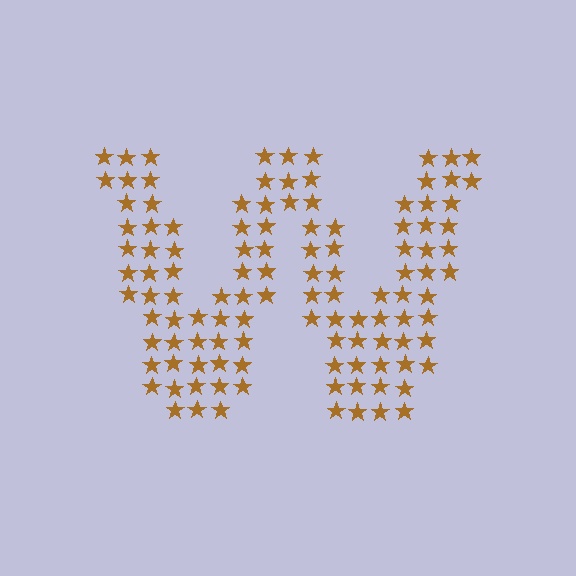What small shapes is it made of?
It is made of small stars.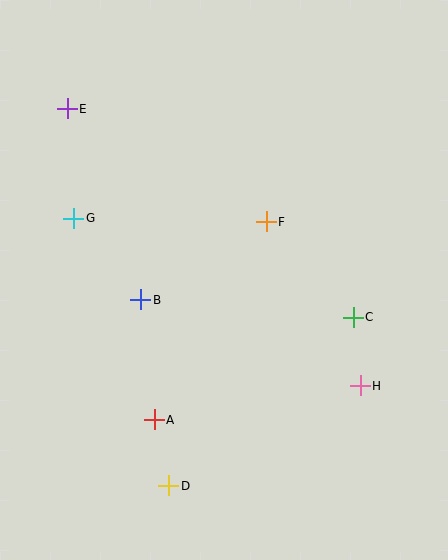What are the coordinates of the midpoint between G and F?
The midpoint between G and F is at (170, 220).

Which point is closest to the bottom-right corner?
Point H is closest to the bottom-right corner.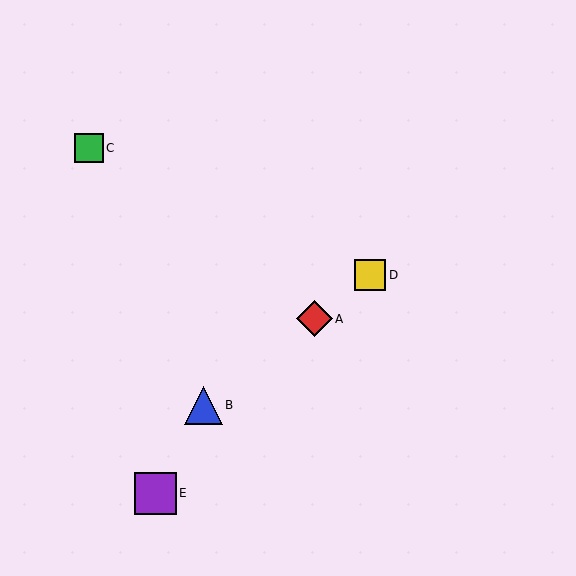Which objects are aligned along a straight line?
Objects A, B, D are aligned along a straight line.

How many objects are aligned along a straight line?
3 objects (A, B, D) are aligned along a straight line.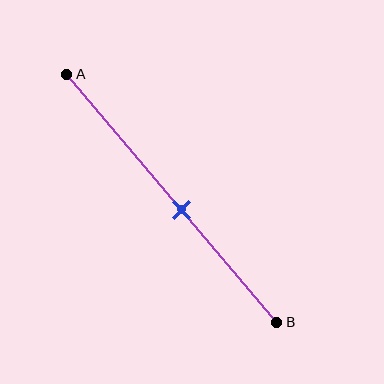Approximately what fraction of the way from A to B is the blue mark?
The blue mark is approximately 55% of the way from A to B.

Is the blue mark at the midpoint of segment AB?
No, the mark is at about 55% from A, not at the 50% midpoint.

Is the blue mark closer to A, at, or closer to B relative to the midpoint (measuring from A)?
The blue mark is closer to point B than the midpoint of segment AB.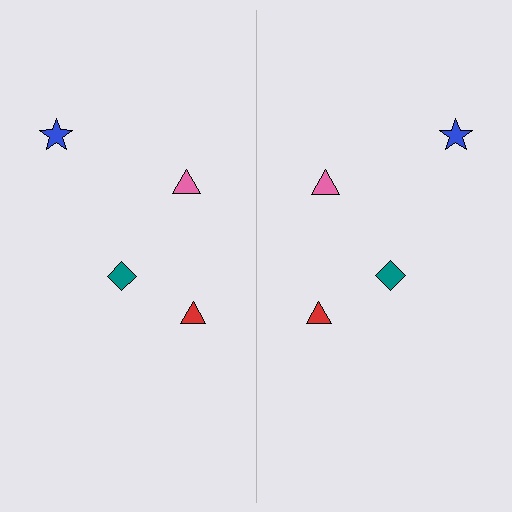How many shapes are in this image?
There are 8 shapes in this image.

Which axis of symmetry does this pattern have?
The pattern has a vertical axis of symmetry running through the center of the image.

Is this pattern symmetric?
Yes, this pattern has bilateral (reflection) symmetry.